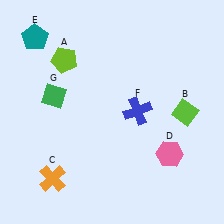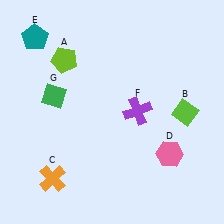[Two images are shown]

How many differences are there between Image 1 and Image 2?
There is 1 difference between the two images.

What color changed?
The cross (F) changed from blue in Image 1 to purple in Image 2.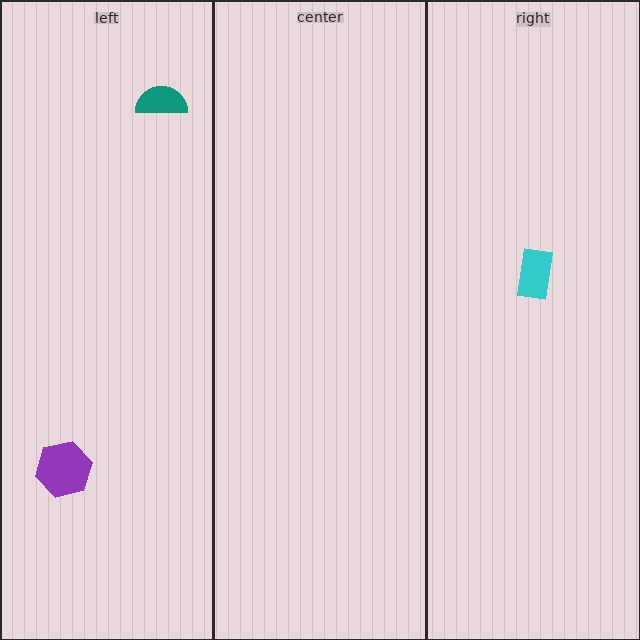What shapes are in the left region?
The teal semicircle, the purple hexagon.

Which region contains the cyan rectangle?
The right region.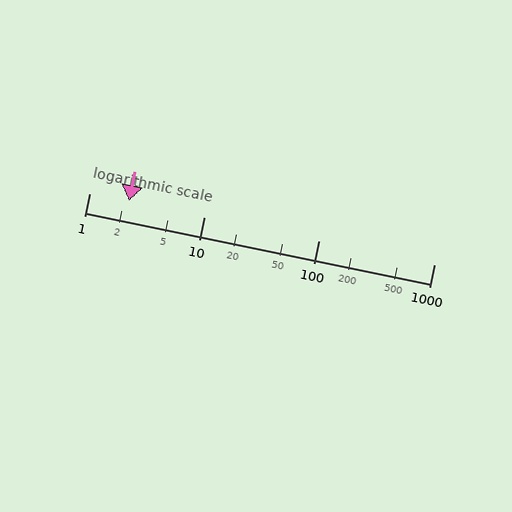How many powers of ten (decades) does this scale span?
The scale spans 3 decades, from 1 to 1000.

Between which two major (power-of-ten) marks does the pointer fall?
The pointer is between 1 and 10.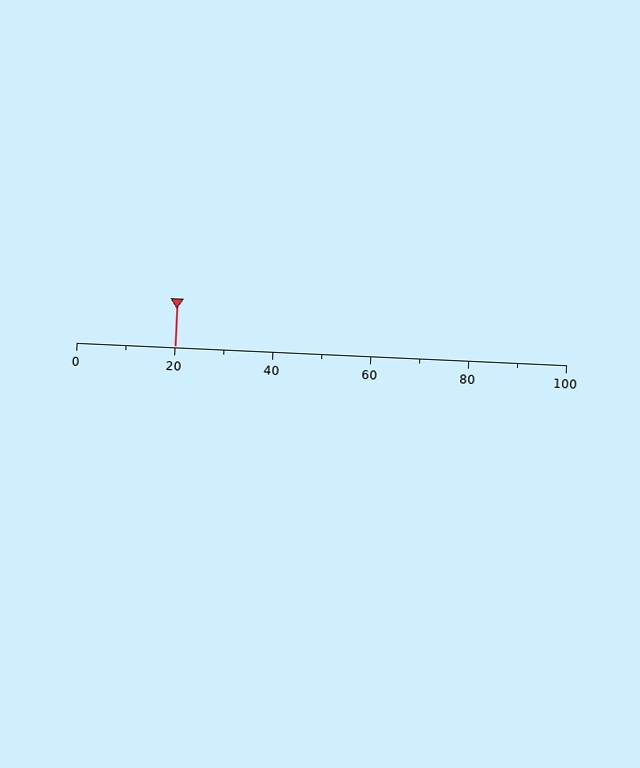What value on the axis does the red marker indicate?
The marker indicates approximately 20.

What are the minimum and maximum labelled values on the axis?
The axis runs from 0 to 100.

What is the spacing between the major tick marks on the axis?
The major ticks are spaced 20 apart.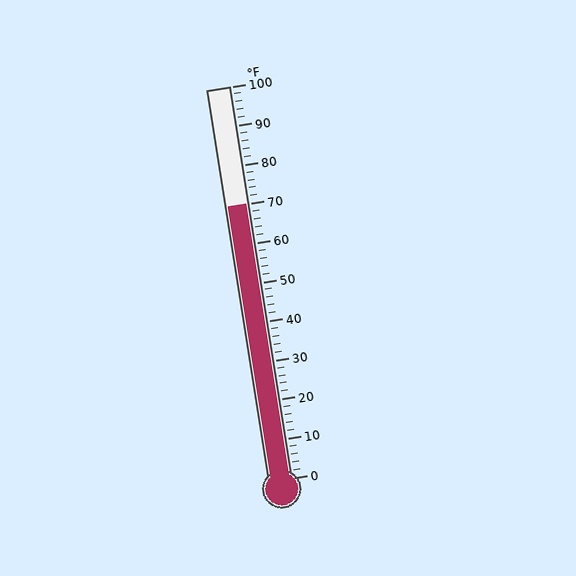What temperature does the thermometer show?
The thermometer shows approximately 70°F.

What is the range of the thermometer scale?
The thermometer scale ranges from 0°F to 100°F.